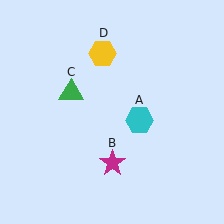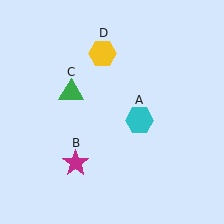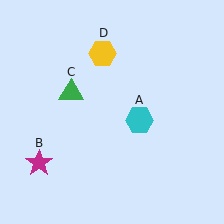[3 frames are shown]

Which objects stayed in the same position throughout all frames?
Cyan hexagon (object A) and green triangle (object C) and yellow hexagon (object D) remained stationary.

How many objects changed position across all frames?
1 object changed position: magenta star (object B).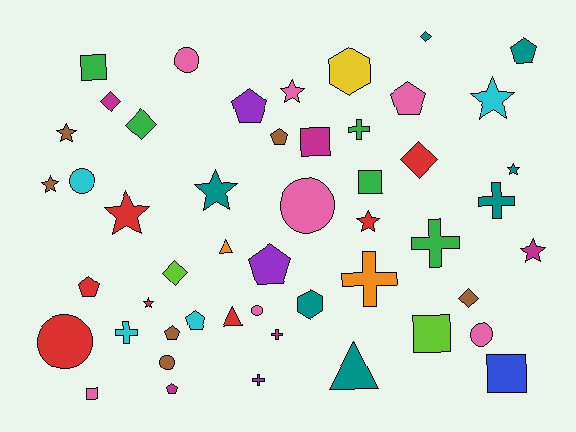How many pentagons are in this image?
There are 9 pentagons.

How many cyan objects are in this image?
There are 4 cyan objects.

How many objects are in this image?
There are 50 objects.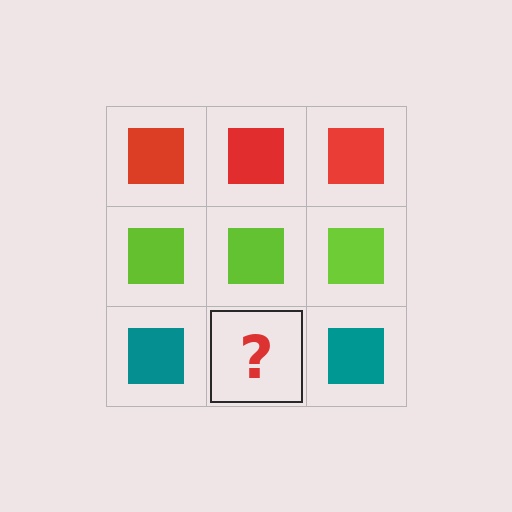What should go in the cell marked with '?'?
The missing cell should contain a teal square.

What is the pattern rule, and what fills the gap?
The rule is that each row has a consistent color. The gap should be filled with a teal square.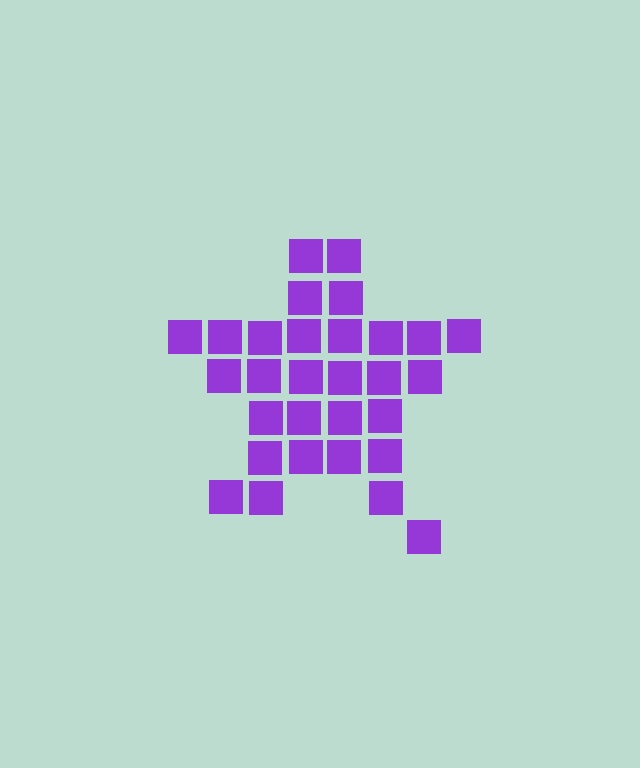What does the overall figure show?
The overall figure shows a star.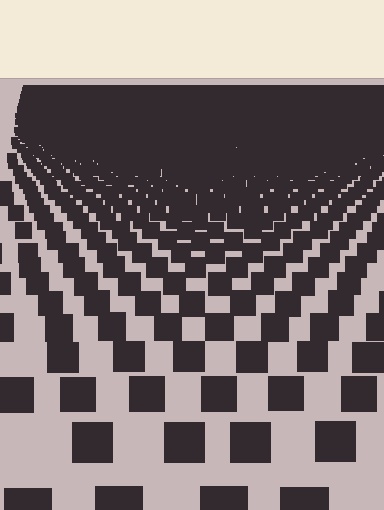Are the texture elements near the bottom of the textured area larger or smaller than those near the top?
Larger. Near the bottom, elements are closer to the viewer and appear at a bigger on-screen size.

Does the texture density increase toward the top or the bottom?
Density increases toward the top.